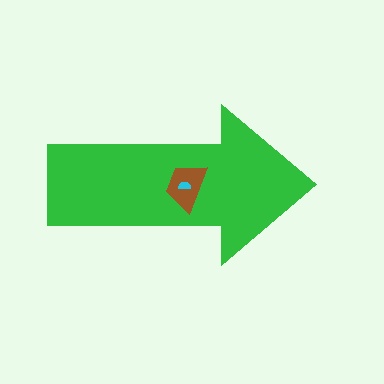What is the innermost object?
The cyan semicircle.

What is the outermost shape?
The green arrow.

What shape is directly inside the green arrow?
The brown trapezoid.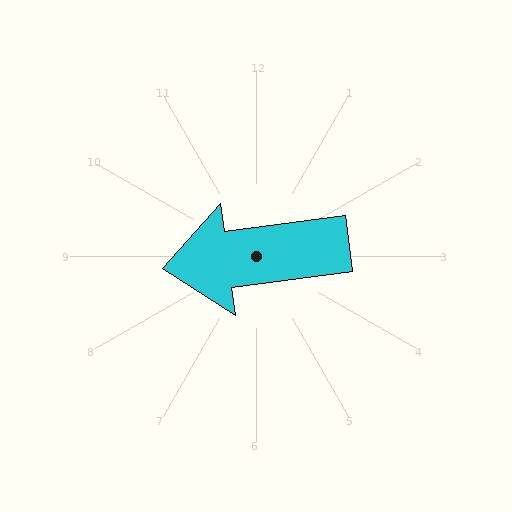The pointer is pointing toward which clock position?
Roughly 9 o'clock.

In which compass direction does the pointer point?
West.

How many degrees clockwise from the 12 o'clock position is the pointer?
Approximately 262 degrees.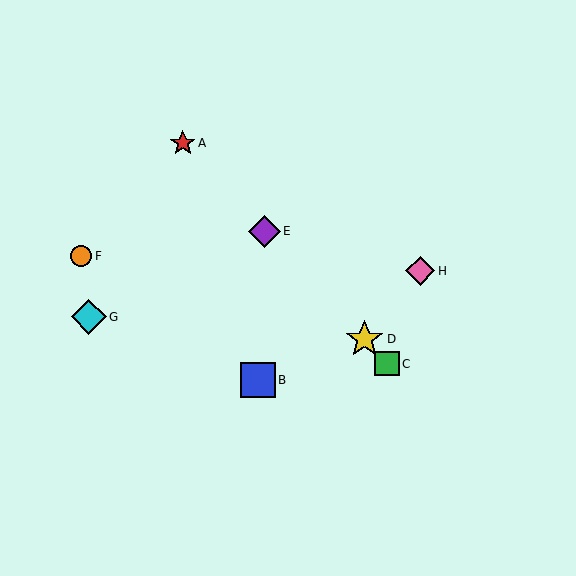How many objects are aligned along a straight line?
4 objects (A, C, D, E) are aligned along a straight line.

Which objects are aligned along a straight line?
Objects A, C, D, E are aligned along a straight line.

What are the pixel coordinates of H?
Object H is at (420, 271).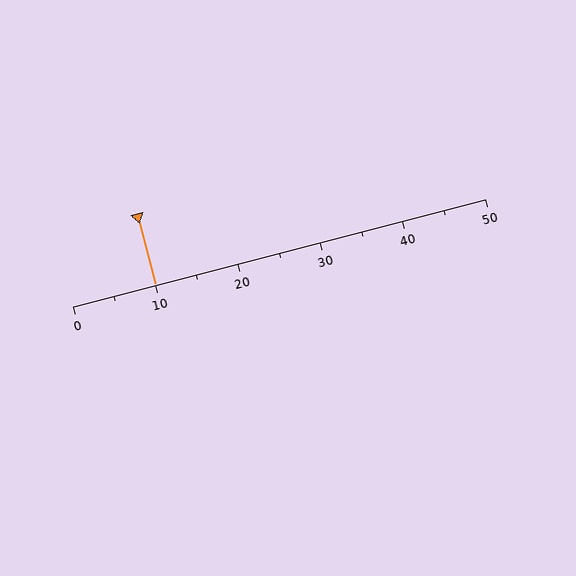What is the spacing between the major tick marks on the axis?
The major ticks are spaced 10 apart.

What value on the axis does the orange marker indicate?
The marker indicates approximately 10.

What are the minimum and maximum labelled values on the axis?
The axis runs from 0 to 50.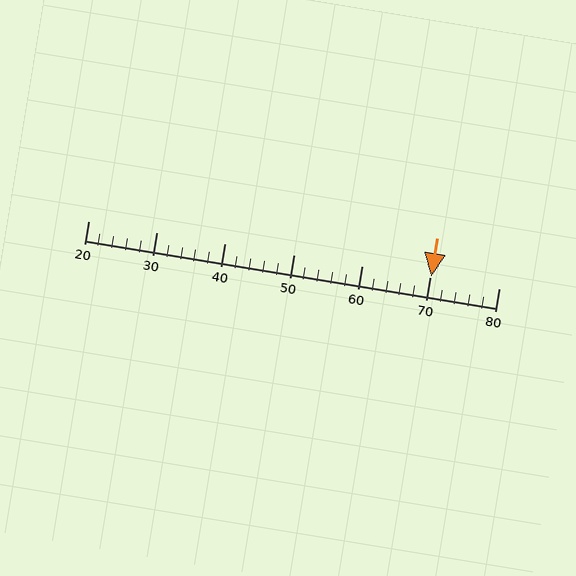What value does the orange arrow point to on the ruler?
The orange arrow points to approximately 70.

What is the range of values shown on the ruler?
The ruler shows values from 20 to 80.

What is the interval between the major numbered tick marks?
The major tick marks are spaced 10 units apart.